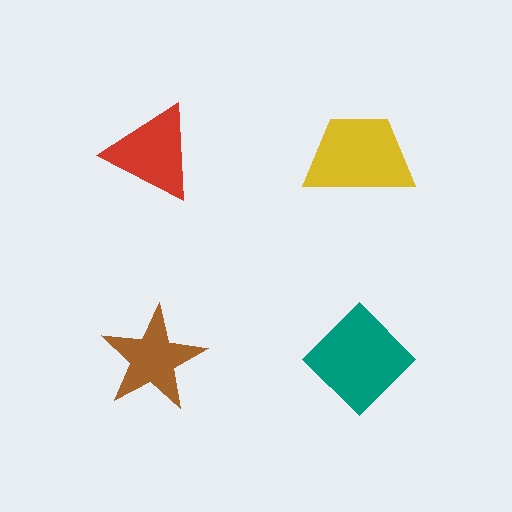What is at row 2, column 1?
A brown star.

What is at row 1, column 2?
A yellow trapezoid.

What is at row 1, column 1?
A red triangle.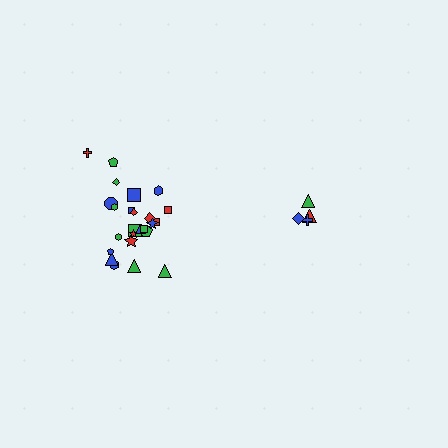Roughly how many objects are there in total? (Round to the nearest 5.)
Roughly 30 objects in total.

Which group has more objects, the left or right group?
The left group.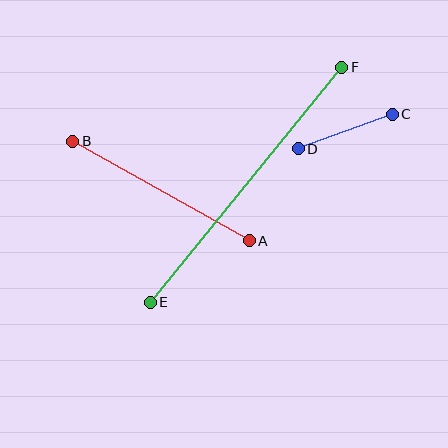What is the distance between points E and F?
The distance is approximately 303 pixels.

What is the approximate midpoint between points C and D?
The midpoint is at approximately (345, 131) pixels.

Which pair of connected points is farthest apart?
Points E and F are farthest apart.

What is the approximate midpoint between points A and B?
The midpoint is at approximately (161, 191) pixels.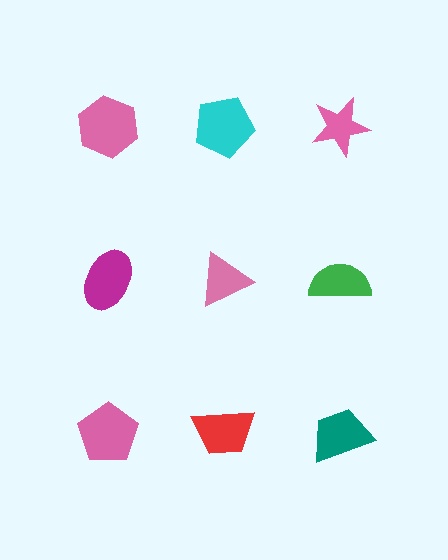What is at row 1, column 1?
A pink hexagon.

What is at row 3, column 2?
A red trapezoid.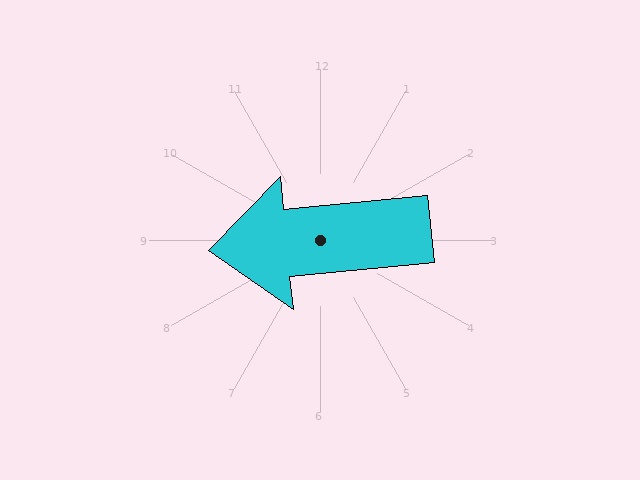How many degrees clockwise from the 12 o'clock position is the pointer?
Approximately 264 degrees.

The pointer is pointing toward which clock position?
Roughly 9 o'clock.